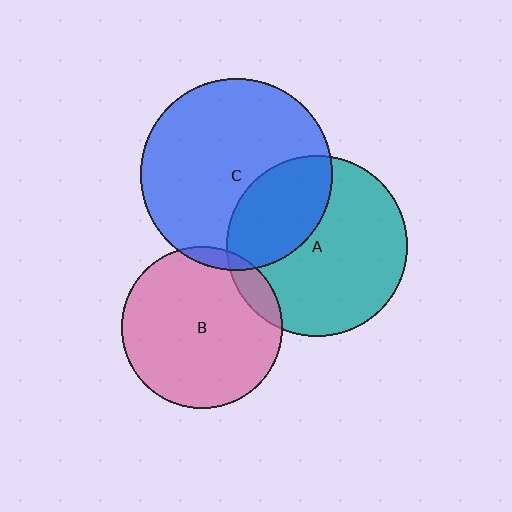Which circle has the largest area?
Circle C (blue).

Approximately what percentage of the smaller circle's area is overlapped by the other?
Approximately 5%.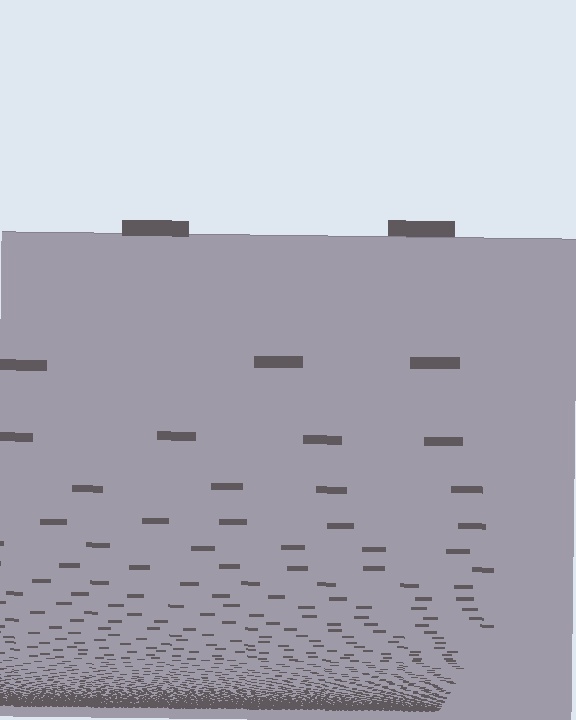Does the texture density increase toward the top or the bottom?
Density increases toward the bottom.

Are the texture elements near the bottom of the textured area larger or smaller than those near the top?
Smaller. The gradient is inverted — elements near the bottom are smaller and denser.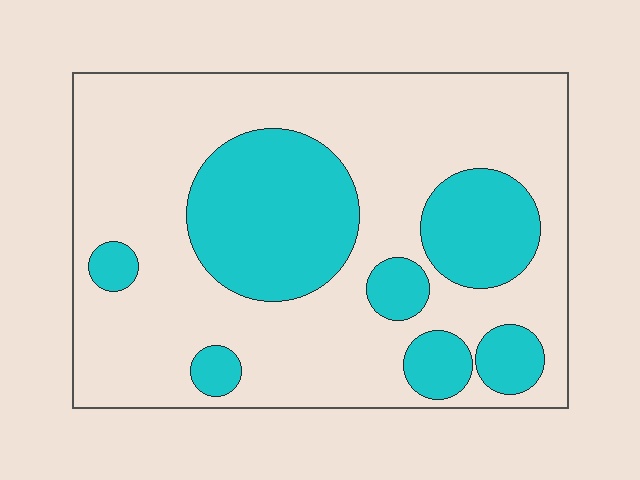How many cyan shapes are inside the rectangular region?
7.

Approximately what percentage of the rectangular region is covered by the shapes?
Approximately 30%.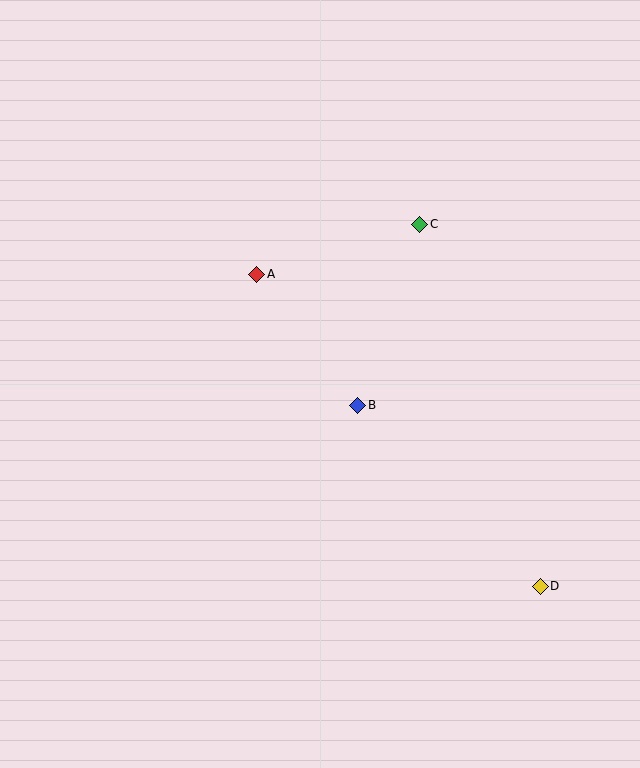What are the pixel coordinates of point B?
Point B is at (358, 405).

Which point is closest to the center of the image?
Point B at (358, 405) is closest to the center.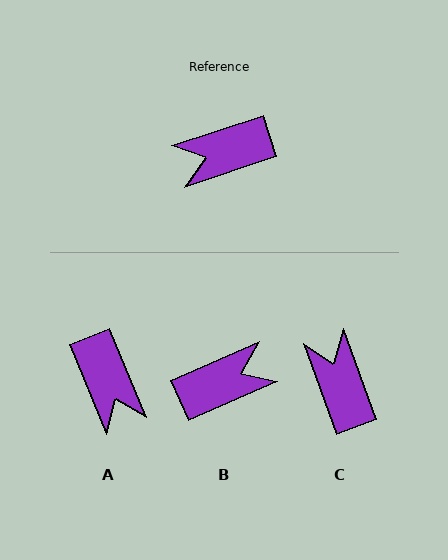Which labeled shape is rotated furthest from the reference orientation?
B, about 175 degrees away.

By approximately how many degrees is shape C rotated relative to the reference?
Approximately 88 degrees clockwise.